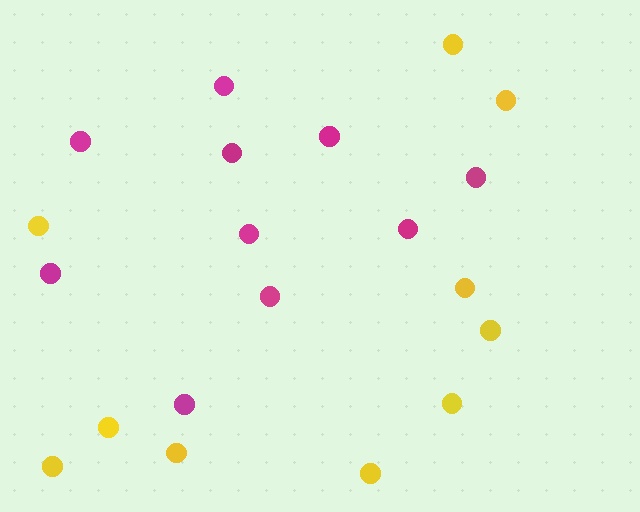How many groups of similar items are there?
There are 2 groups: one group of yellow circles (10) and one group of magenta circles (10).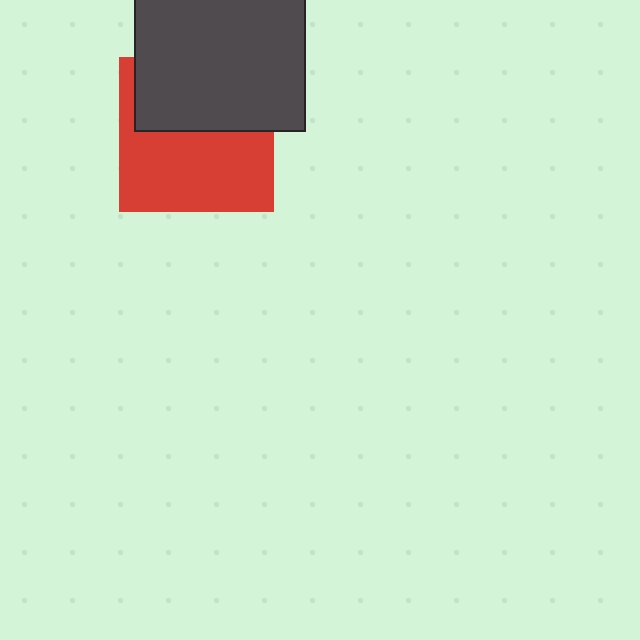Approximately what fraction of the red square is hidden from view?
Roughly 44% of the red square is hidden behind the dark gray square.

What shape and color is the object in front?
The object in front is a dark gray square.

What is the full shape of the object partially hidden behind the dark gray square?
The partially hidden object is a red square.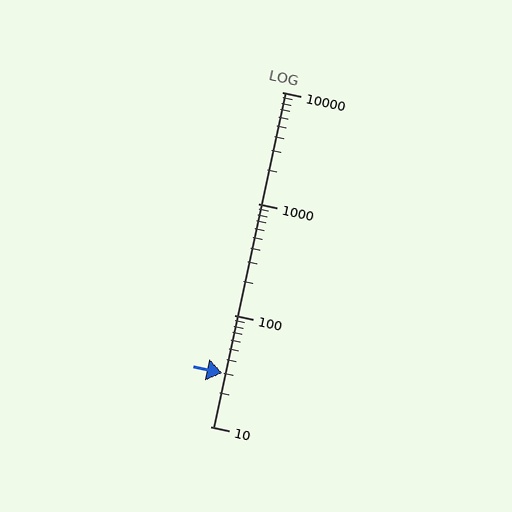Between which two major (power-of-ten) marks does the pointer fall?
The pointer is between 10 and 100.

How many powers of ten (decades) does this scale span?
The scale spans 3 decades, from 10 to 10000.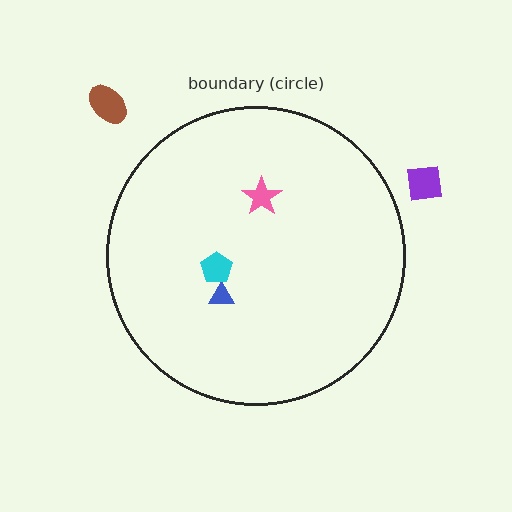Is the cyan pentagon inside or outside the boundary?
Inside.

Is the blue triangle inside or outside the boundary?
Inside.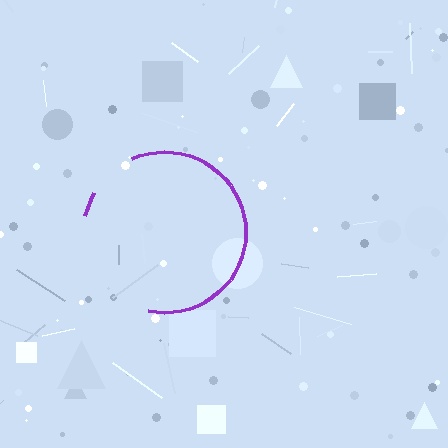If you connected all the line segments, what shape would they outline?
They would outline a circle.